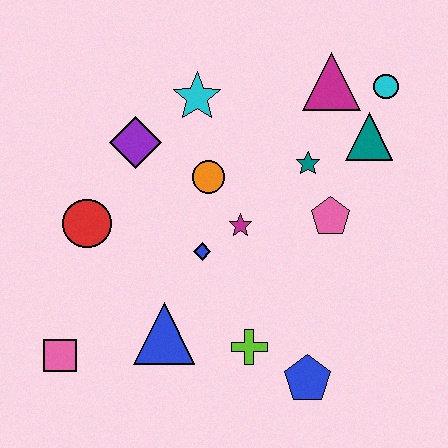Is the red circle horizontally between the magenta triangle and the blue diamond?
No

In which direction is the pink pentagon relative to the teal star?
The pink pentagon is below the teal star.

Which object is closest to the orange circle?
The magenta star is closest to the orange circle.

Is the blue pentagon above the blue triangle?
No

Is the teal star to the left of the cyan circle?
Yes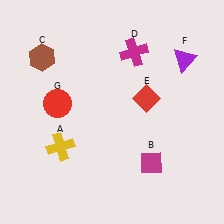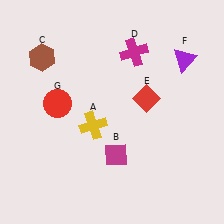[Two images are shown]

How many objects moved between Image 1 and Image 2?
2 objects moved between the two images.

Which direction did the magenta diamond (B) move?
The magenta diamond (B) moved left.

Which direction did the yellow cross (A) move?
The yellow cross (A) moved right.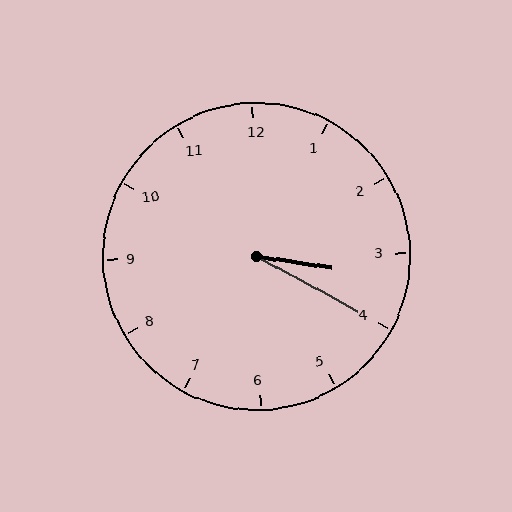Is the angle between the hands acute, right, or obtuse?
It is acute.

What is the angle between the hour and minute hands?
Approximately 20 degrees.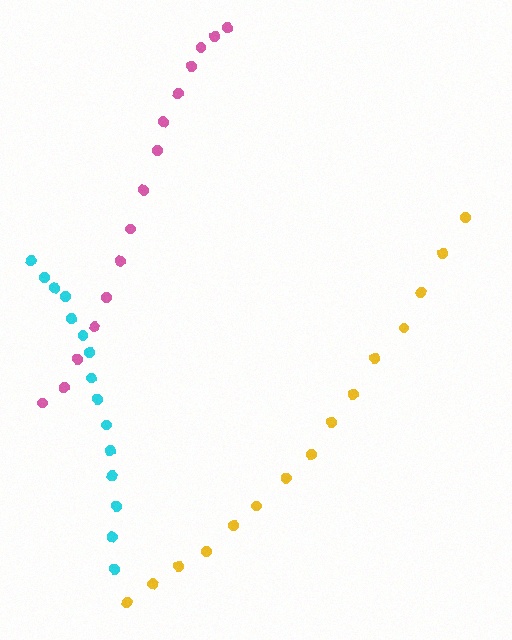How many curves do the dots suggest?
There are 3 distinct paths.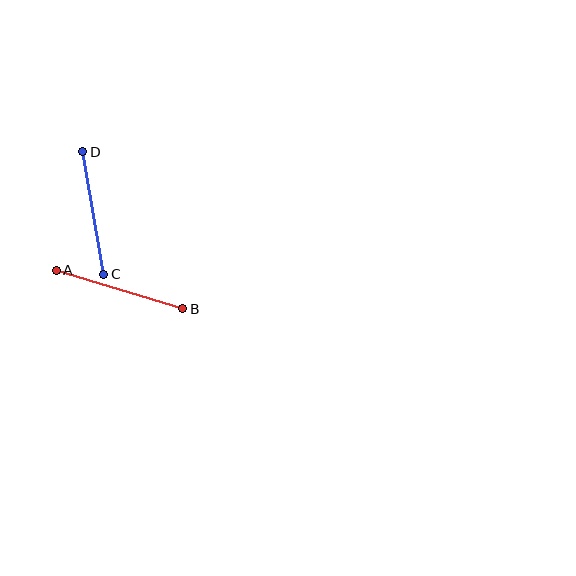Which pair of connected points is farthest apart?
Points A and B are farthest apart.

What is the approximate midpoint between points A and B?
The midpoint is at approximately (120, 290) pixels.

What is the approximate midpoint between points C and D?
The midpoint is at approximately (93, 213) pixels.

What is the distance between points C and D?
The distance is approximately 124 pixels.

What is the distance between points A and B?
The distance is approximately 132 pixels.